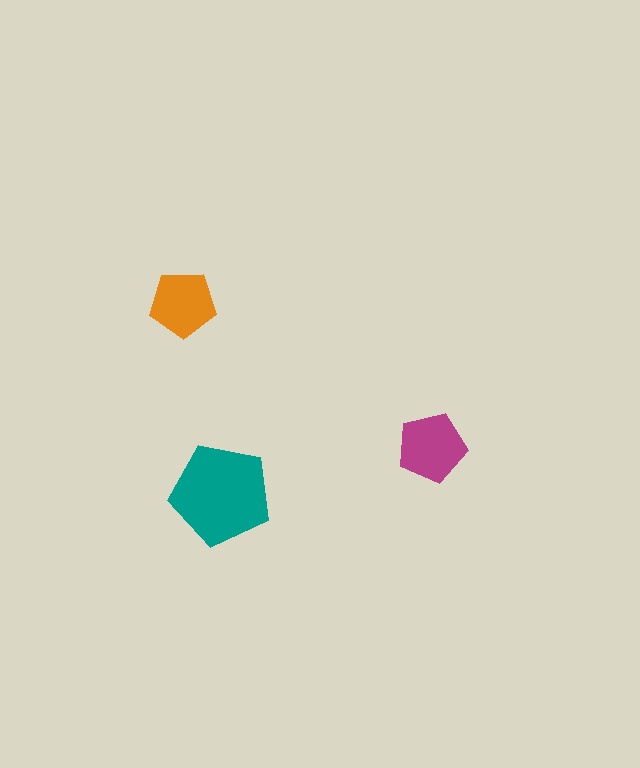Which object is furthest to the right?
The magenta pentagon is rightmost.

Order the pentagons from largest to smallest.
the teal one, the magenta one, the orange one.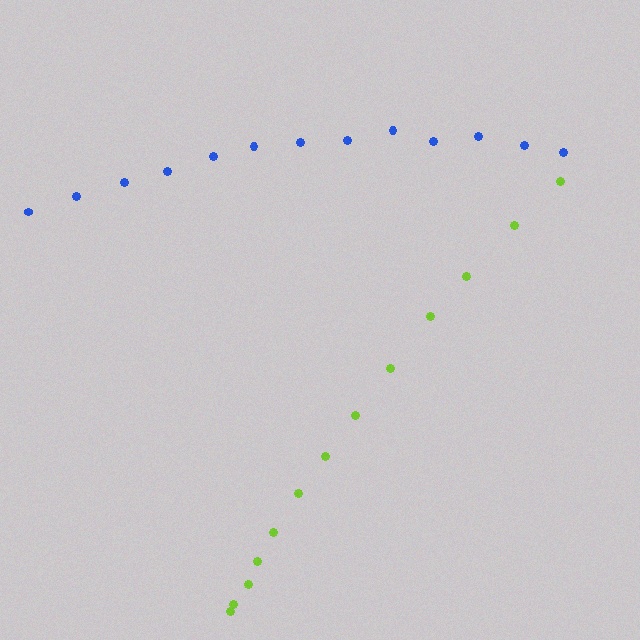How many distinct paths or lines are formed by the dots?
There are 2 distinct paths.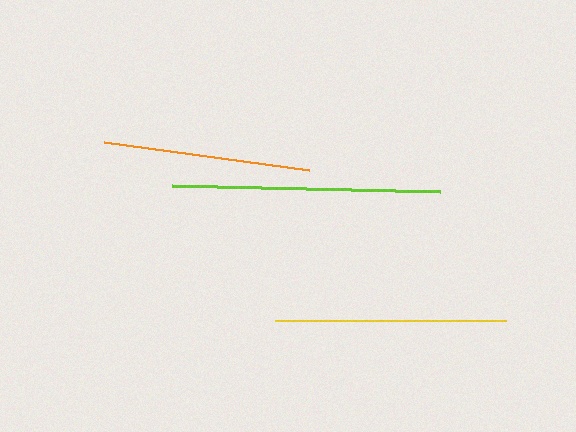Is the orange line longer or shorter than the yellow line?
The yellow line is longer than the orange line.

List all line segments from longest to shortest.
From longest to shortest: lime, yellow, orange.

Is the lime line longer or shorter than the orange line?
The lime line is longer than the orange line.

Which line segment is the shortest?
The orange line is the shortest at approximately 207 pixels.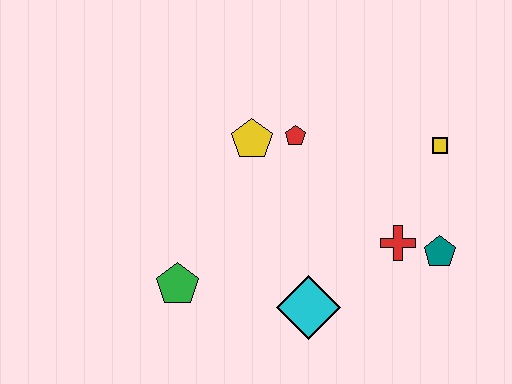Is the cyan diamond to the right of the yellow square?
No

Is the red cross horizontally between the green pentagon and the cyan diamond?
No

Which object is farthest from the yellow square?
The green pentagon is farthest from the yellow square.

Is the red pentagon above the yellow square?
Yes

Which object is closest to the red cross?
The teal pentagon is closest to the red cross.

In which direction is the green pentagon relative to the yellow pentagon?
The green pentagon is below the yellow pentagon.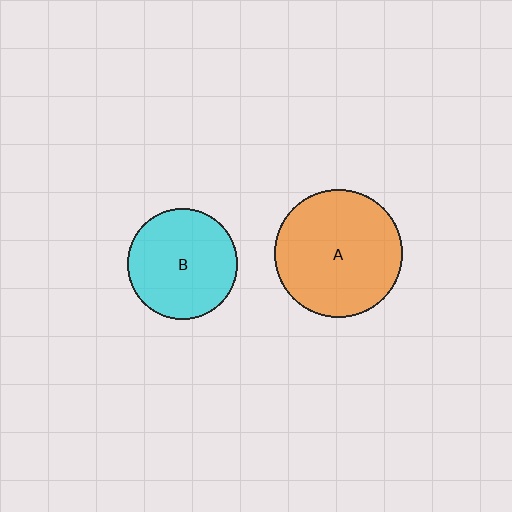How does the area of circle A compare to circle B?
Approximately 1.3 times.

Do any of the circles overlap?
No, none of the circles overlap.